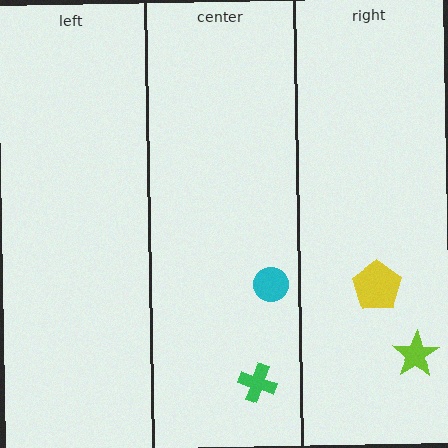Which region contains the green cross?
The center region.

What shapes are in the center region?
The green cross, the cyan circle.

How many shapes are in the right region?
2.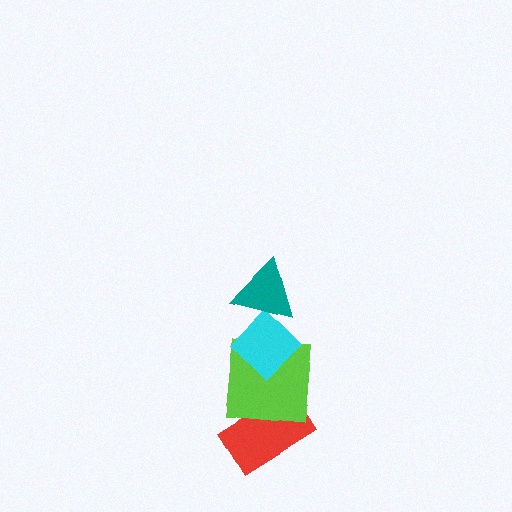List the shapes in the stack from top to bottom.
From top to bottom: the teal triangle, the cyan diamond, the lime square, the red rectangle.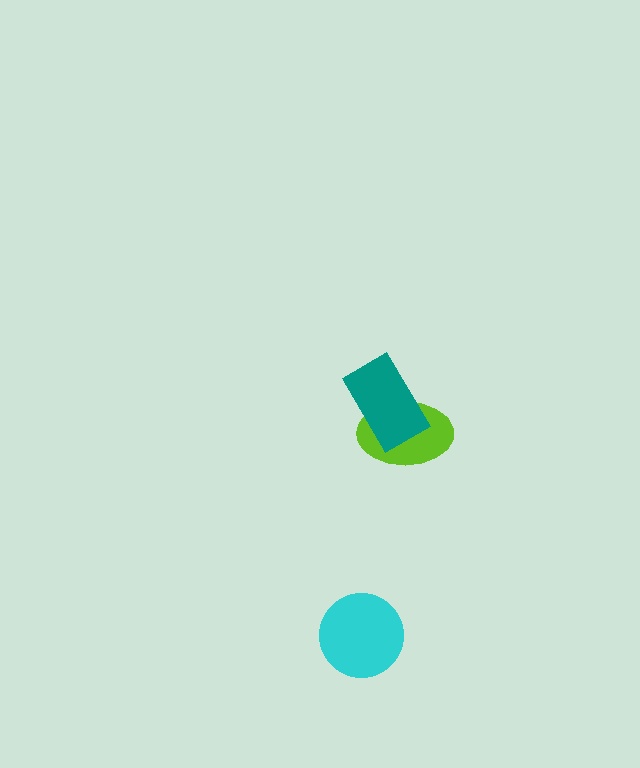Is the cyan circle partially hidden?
No, no other shape covers it.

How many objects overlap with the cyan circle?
0 objects overlap with the cyan circle.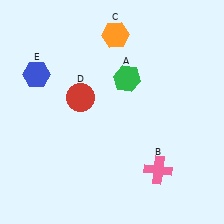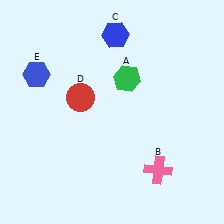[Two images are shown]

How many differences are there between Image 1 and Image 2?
There is 1 difference between the two images.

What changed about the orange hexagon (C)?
In Image 1, C is orange. In Image 2, it changed to blue.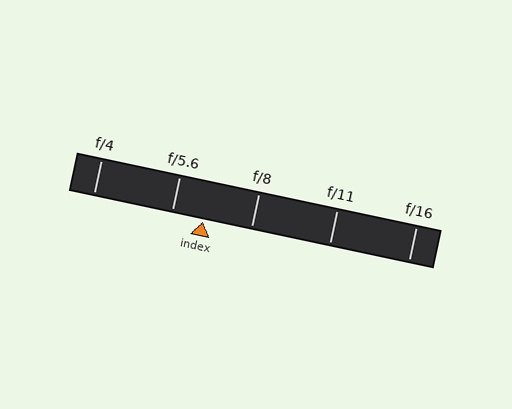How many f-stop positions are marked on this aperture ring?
There are 5 f-stop positions marked.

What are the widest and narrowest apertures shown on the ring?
The widest aperture shown is f/4 and the narrowest is f/16.